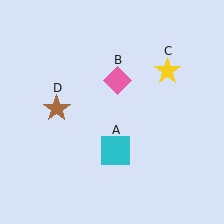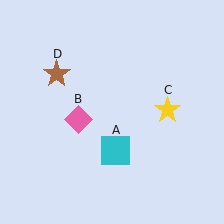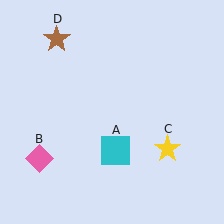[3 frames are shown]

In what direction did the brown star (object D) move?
The brown star (object D) moved up.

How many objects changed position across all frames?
3 objects changed position: pink diamond (object B), yellow star (object C), brown star (object D).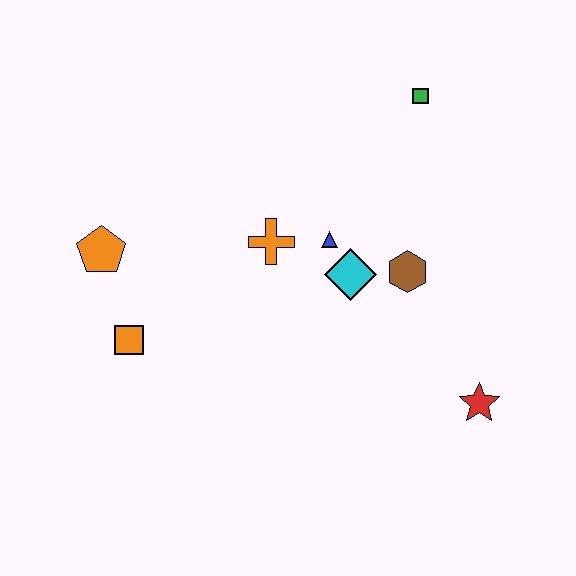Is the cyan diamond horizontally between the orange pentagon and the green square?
Yes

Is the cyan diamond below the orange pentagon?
Yes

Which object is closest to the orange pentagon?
The orange square is closest to the orange pentagon.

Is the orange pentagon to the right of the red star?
No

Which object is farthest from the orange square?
The green square is farthest from the orange square.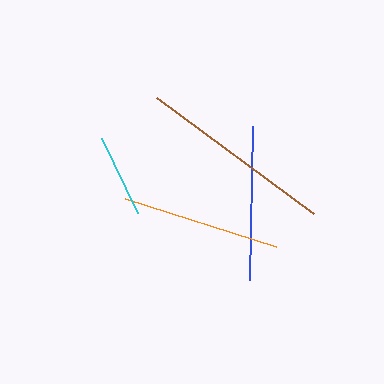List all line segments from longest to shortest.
From longest to shortest: brown, orange, blue, cyan.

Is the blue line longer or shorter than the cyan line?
The blue line is longer than the cyan line.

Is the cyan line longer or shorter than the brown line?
The brown line is longer than the cyan line.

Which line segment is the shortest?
The cyan line is the shortest at approximately 84 pixels.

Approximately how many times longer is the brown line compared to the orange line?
The brown line is approximately 1.2 times the length of the orange line.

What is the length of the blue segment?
The blue segment is approximately 155 pixels long.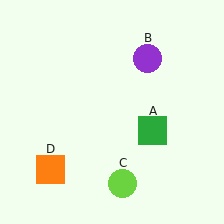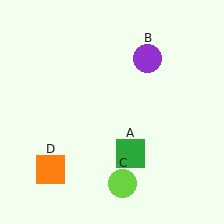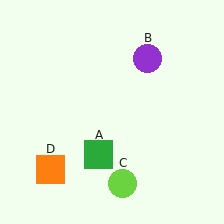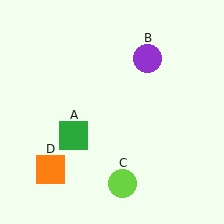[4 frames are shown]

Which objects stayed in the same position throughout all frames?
Purple circle (object B) and lime circle (object C) and orange square (object D) remained stationary.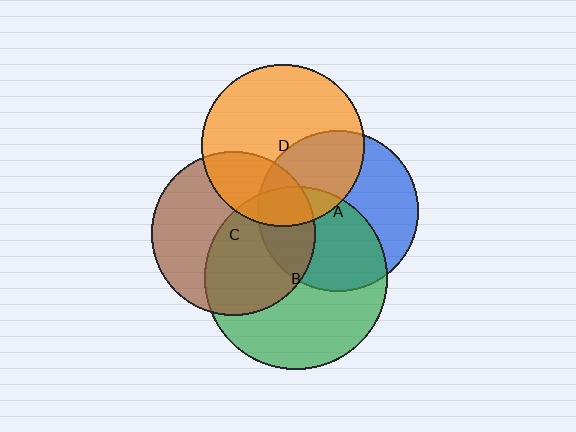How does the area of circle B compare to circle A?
Approximately 1.3 times.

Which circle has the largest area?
Circle B (green).